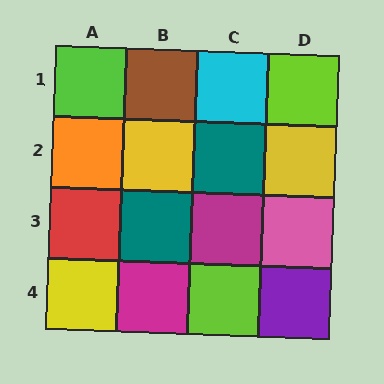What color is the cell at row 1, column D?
Lime.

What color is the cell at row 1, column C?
Cyan.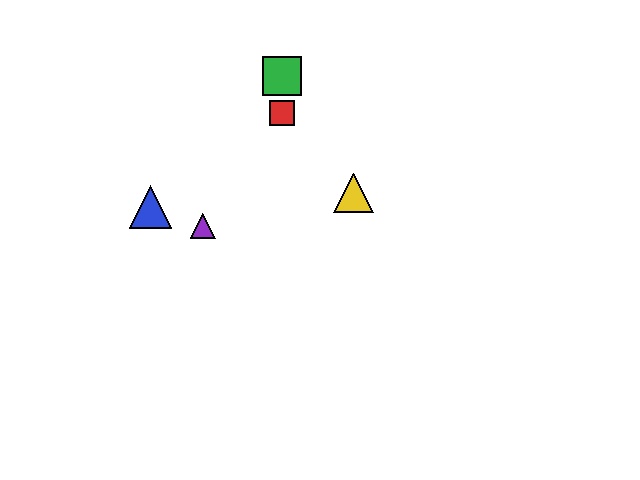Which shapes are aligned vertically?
The red square, the green square are aligned vertically.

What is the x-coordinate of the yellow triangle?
The yellow triangle is at x≈353.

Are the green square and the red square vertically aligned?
Yes, both are at x≈282.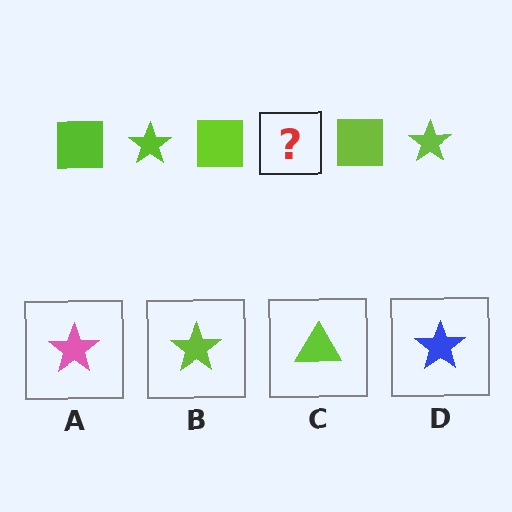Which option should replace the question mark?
Option B.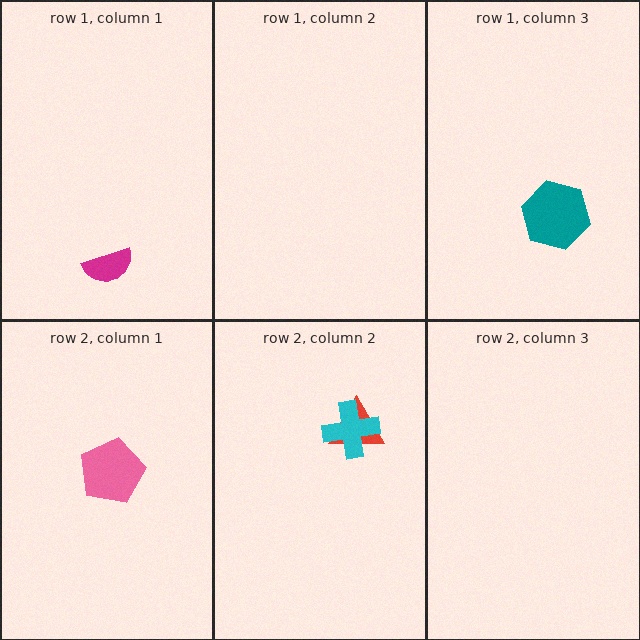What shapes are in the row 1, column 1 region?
The magenta semicircle.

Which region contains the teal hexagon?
The row 1, column 3 region.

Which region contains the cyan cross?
The row 2, column 2 region.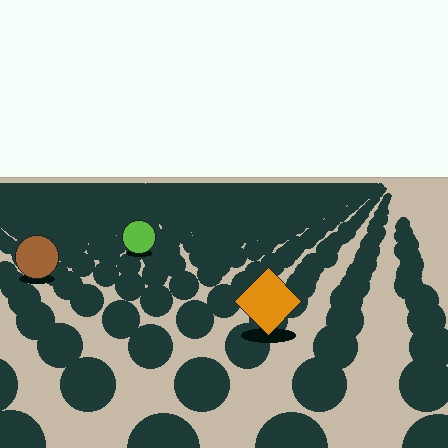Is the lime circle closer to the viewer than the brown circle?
No. The brown circle is closer — you can tell from the texture gradient: the ground texture is coarser near it.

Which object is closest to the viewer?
The orange diamond is closest. The texture marks near it are larger and more spread out.